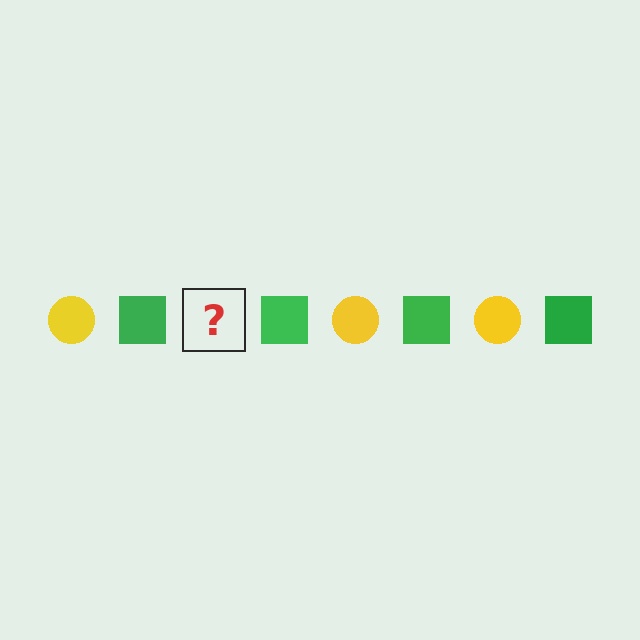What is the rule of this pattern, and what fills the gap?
The rule is that the pattern alternates between yellow circle and green square. The gap should be filled with a yellow circle.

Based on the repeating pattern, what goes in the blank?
The blank should be a yellow circle.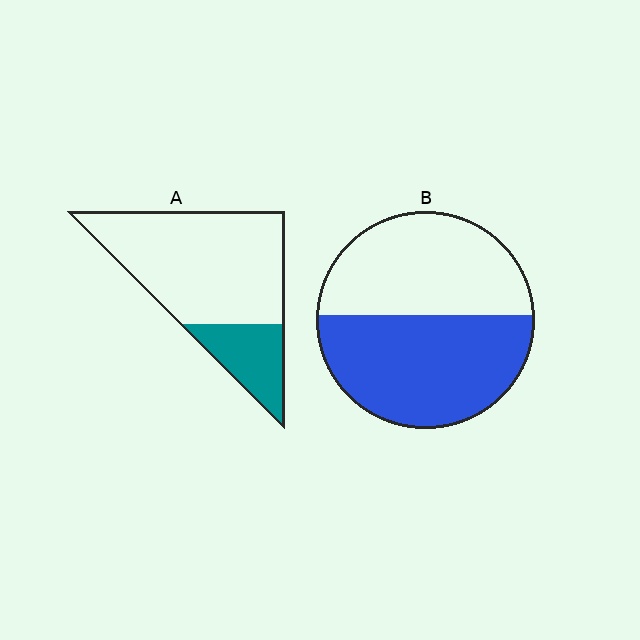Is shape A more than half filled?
No.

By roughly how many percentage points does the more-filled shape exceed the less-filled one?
By roughly 30 percentage points (B over A).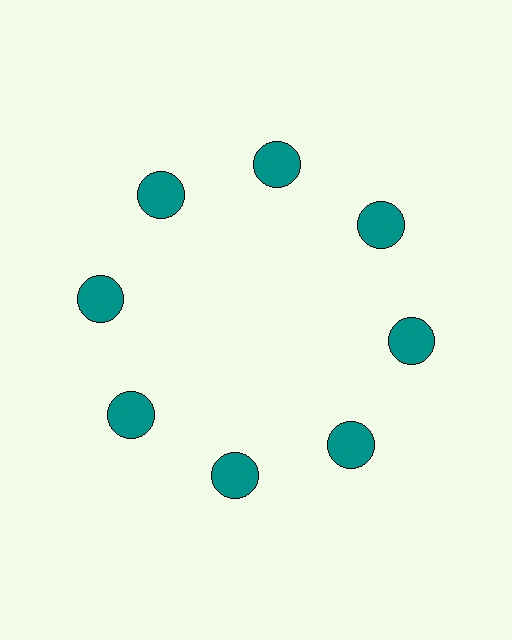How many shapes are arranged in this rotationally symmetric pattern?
There are 8 shapes, arranged in 8 groups of 1.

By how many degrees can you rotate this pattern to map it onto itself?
The pattern maps onto itself every 45 degrees of rotation.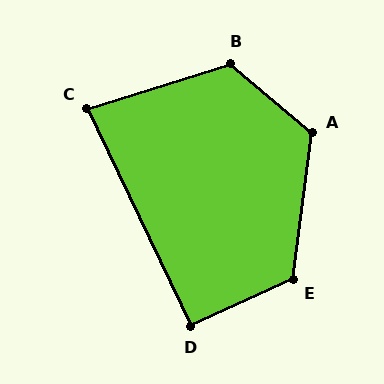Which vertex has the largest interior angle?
A, at approximately 123 degrees.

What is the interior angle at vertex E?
Approximately 121 degrees (obtuse).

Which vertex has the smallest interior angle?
C, at approximately 82 degrees.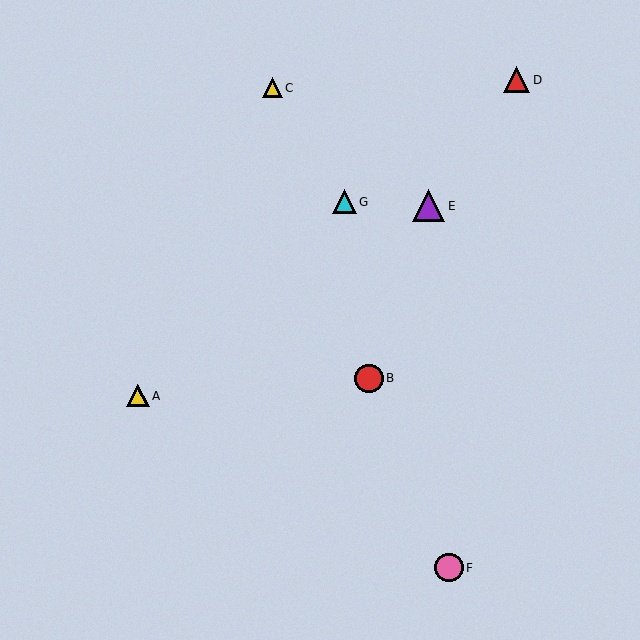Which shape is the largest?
The purple triangle (labeled E) is the largest.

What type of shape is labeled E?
Shape E is a purple triangle.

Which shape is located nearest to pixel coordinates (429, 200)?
The purple triangle (labeled E) at (429, 206) is nearest to that location.